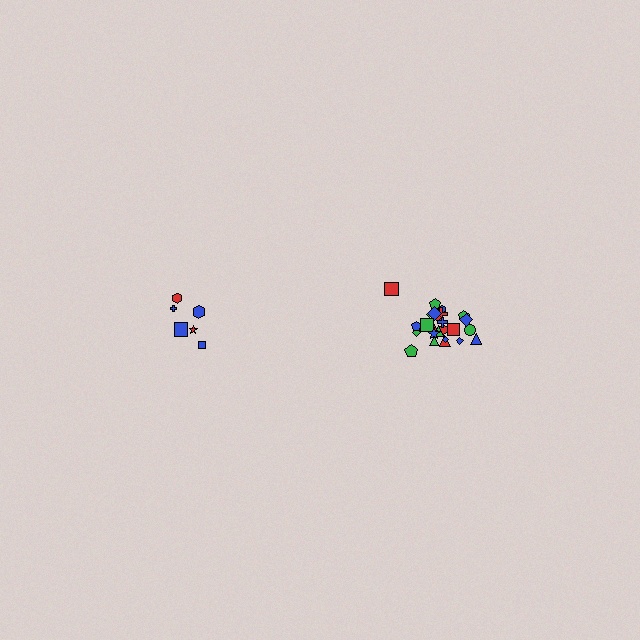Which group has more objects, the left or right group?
The right group.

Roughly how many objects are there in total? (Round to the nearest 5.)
Roughly 30 objects in total.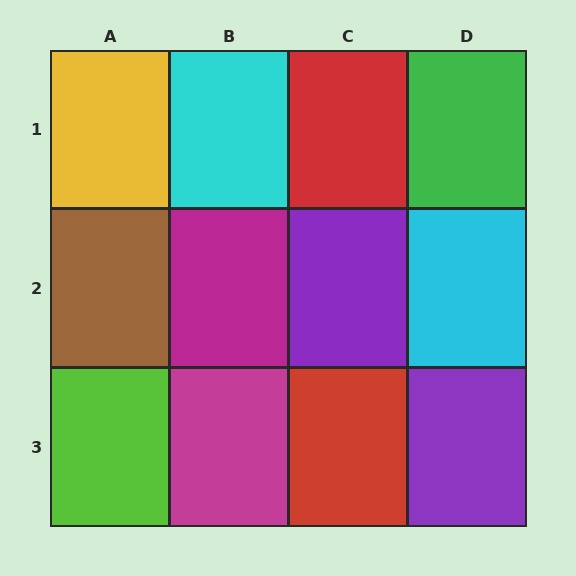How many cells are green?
1 cell is green.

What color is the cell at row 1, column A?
Yellow.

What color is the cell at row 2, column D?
Cyan.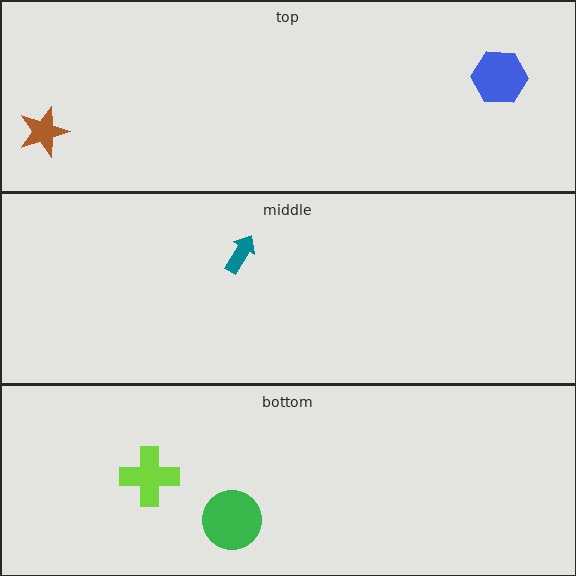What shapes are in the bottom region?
The green circle, the lime cross.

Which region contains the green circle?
The bottom region.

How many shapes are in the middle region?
1.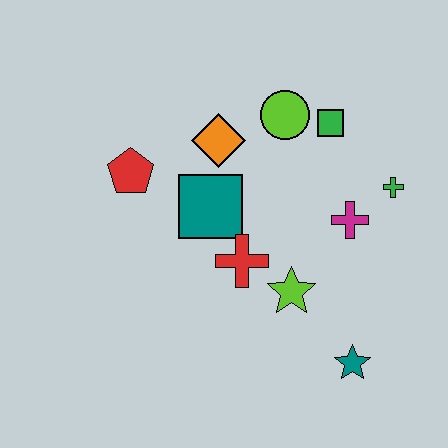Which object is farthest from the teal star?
The red pentagon is farthest from the teal star.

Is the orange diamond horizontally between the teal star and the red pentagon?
Yes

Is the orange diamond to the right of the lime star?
No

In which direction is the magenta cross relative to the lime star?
The magenta cross is above the lime star.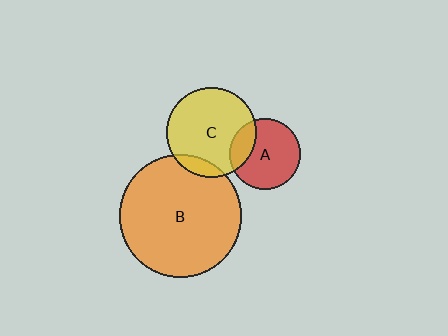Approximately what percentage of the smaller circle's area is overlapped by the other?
Approximately 20%.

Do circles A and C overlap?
Yes.